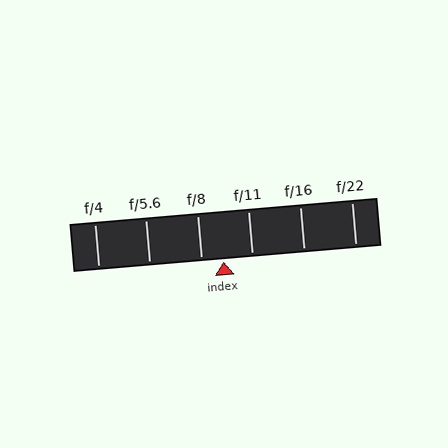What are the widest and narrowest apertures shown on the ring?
The widest aperture shown is f/4 and the narrowest is f/22.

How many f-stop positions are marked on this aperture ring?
There are 6 f-stop positions marked.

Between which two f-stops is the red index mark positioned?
The index mark is between f/8 and f/11.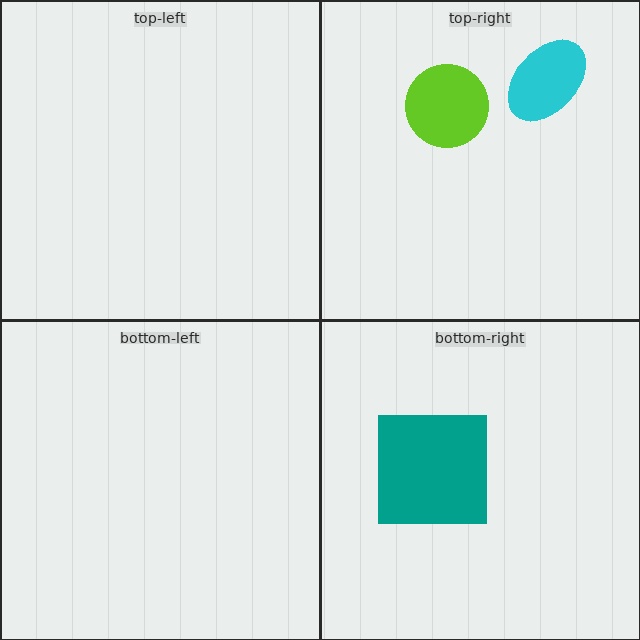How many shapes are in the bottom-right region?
1.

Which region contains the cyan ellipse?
The top-right region.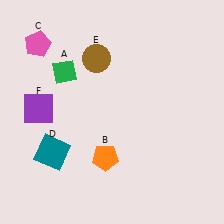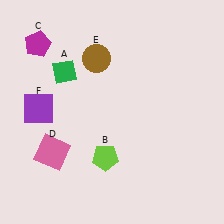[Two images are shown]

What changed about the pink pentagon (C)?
In Image 1, C is pink. In Image 2, it changed to magenta.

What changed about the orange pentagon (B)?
In Image 1, B is orange. In Image 2, it changed to lime.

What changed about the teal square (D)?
In Image 1, D is teal. In Image 2, it changed to pink.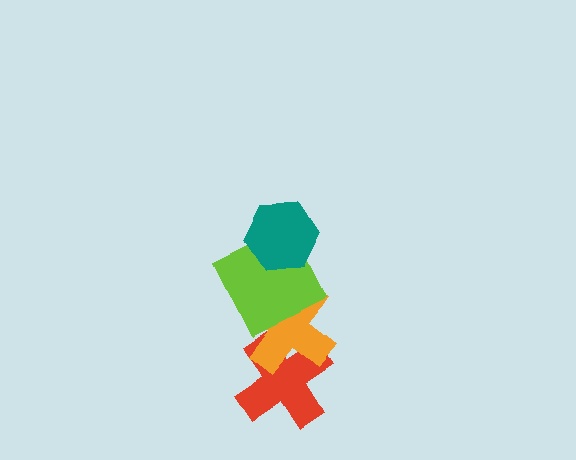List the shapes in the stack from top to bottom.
From top to bottom: the teal hexagon, the lime square, the orange cross, the red cross.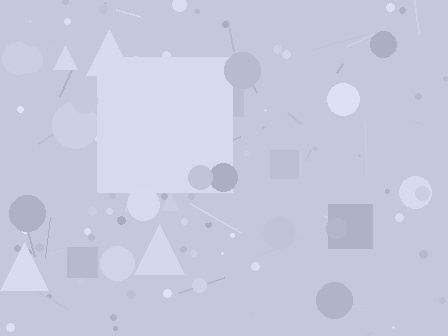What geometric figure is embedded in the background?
A square is embedded in the background.